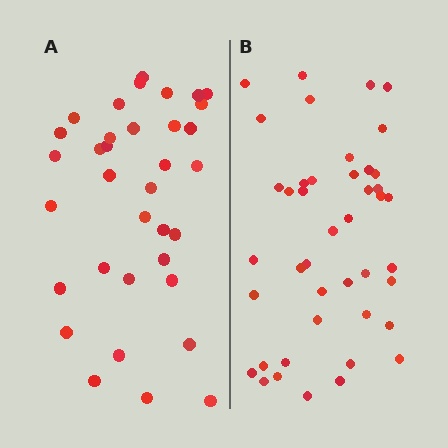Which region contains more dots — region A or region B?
Region B (the right region) has more dots.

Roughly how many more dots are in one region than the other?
Region B has roughly 8 or so more dots than region A.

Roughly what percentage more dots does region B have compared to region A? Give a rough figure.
About 25% more.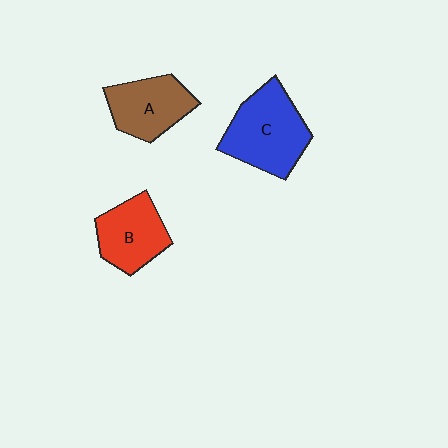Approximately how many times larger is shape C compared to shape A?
Approximately 1.3 times.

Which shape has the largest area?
Shape C (blue).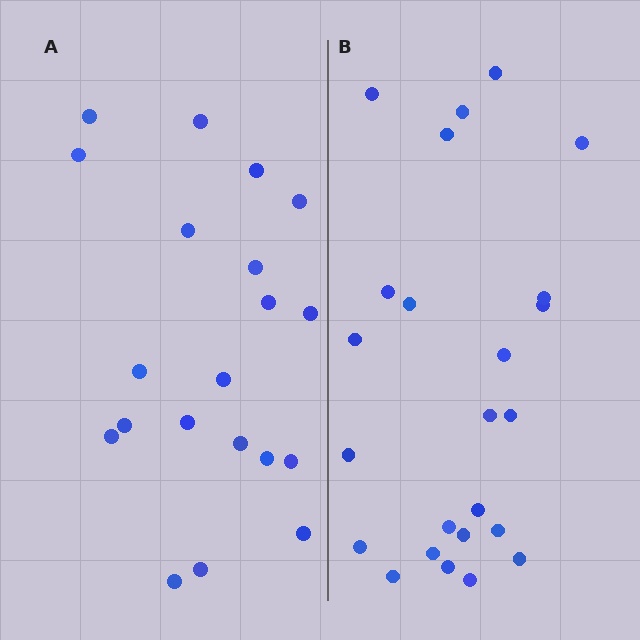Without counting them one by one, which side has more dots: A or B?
Region B (the right region) has more dots.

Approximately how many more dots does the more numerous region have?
Region B has about 4 more dots than region A.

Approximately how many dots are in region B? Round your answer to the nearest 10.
About 20 dots. (The exact count is 24, which rounds to 20.)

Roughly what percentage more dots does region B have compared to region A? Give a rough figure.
About 20% more.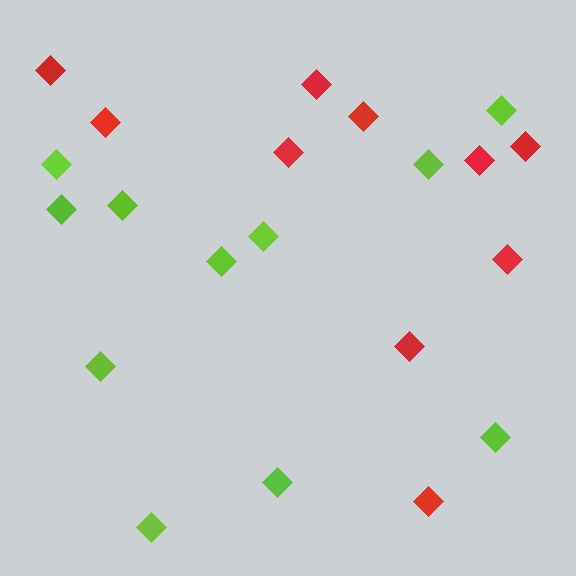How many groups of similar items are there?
There are 2 groups: one group of red diamonds (10) and one group of lime diamonds (11).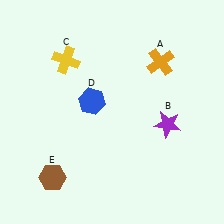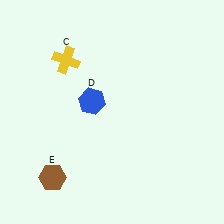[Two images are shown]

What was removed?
The purple star (B), the orange cross (A) were removed in Image 2.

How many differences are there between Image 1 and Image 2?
There are 2 differences between the two images.